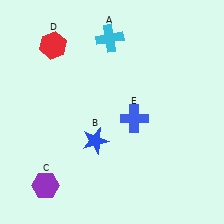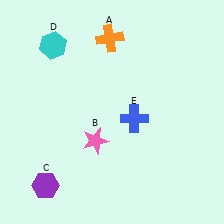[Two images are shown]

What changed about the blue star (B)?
In Image 1, B is blue. In Image 2, it changed to pink.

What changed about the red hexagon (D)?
In Image 1, D is red. In Image 2, it changed to cyan.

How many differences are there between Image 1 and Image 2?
There are 3 differences between the two images.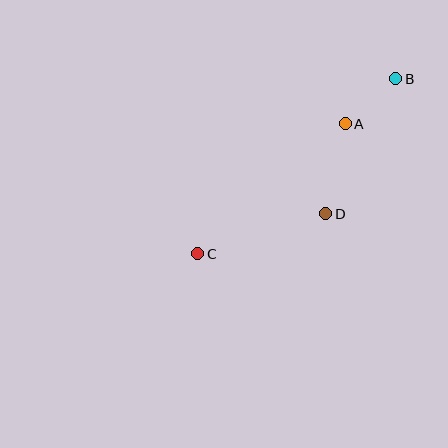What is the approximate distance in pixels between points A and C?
The distance between A and C is approximately 196 pixels.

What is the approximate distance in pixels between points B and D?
The distance between B and D is approximately 152 pixels.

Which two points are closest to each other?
Points A and B are closest to each other.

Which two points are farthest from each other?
Points B and C are farthest from each other.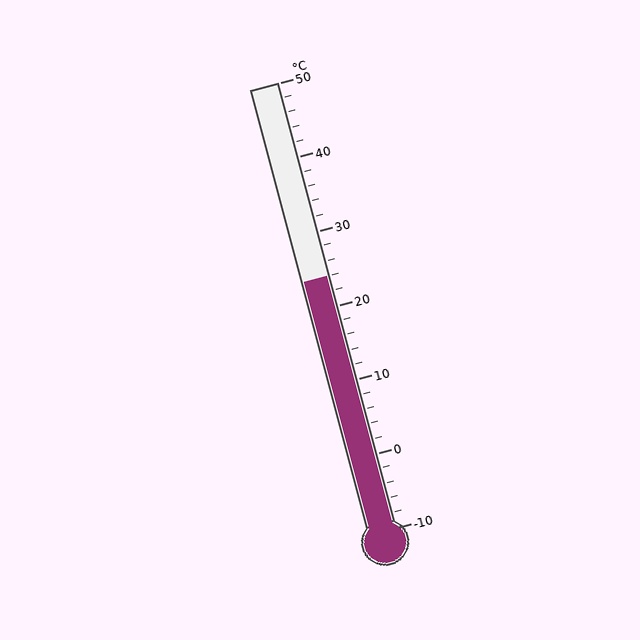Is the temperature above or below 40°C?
The temperature is below 40°C.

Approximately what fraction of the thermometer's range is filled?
The thermometer is filled to approximately 55% of its range.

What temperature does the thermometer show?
The thermometer shows approximately 24°C.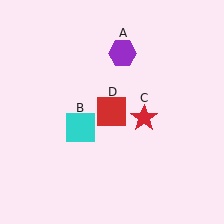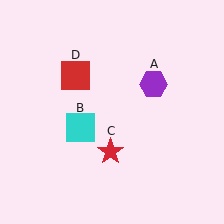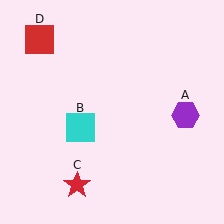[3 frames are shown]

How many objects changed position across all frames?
3 objects changed position: purple hexagon (object A), red star (object C), red square (object D).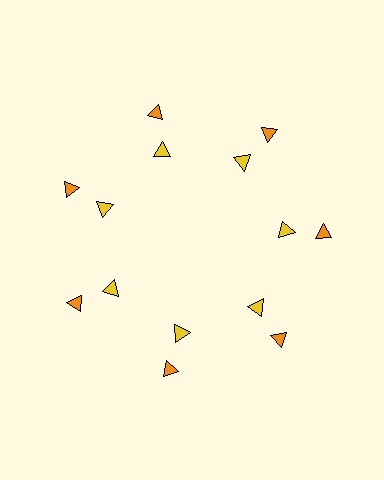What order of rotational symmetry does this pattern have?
This pattern has 7-fold rotational symmetry.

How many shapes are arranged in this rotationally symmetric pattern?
There are 14 shapes, arranged in 7 groups of 2.